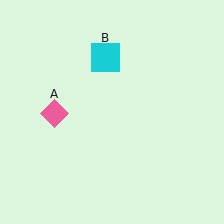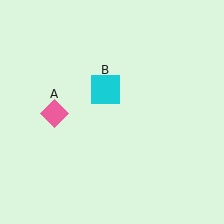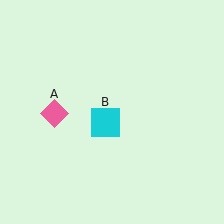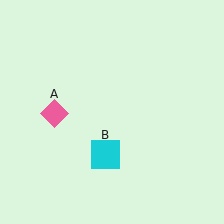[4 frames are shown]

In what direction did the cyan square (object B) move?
The cyan square (object B) moved down.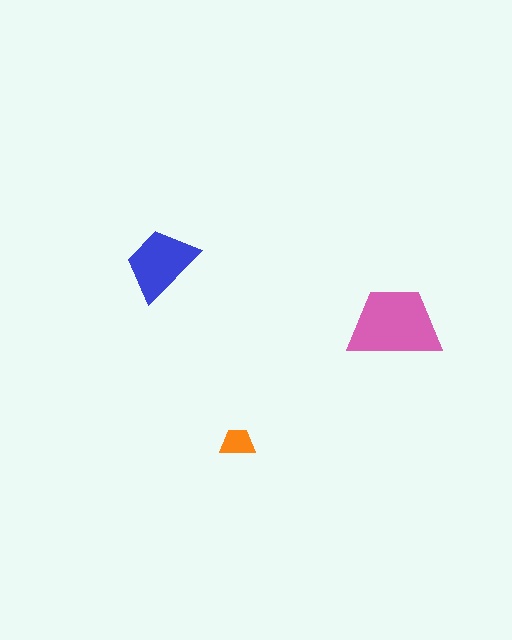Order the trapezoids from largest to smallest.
the pink one, the blue one, the orange one.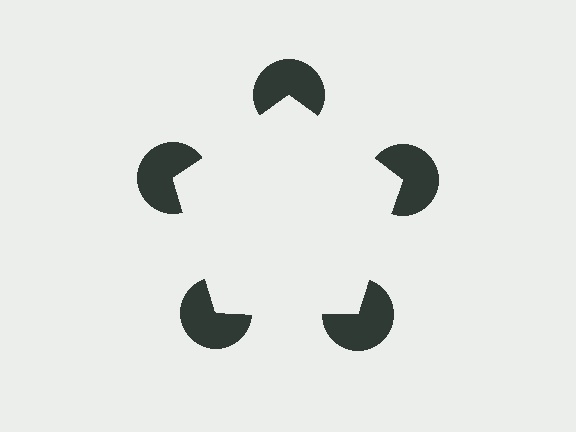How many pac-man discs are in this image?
There are 5 — one at each vertex of the illusory pentagon.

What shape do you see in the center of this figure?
An illusory pentagon — its edges are inferred from the aligned wedge cuts in the pac-man discs, not physically drawn.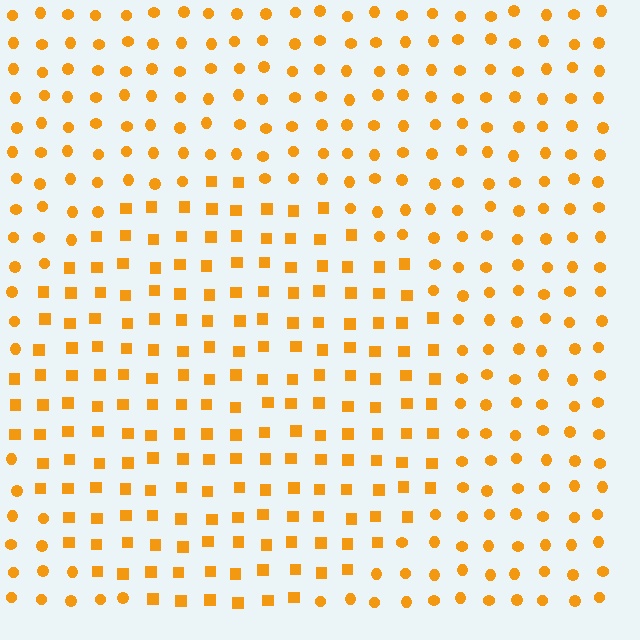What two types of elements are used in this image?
The image uses squares inside the circle region and circles outside it.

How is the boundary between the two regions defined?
The boundary is defined by a change in element shape: squares inside vs. circles outside. All elements share the same color and spacing.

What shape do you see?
I see a circle.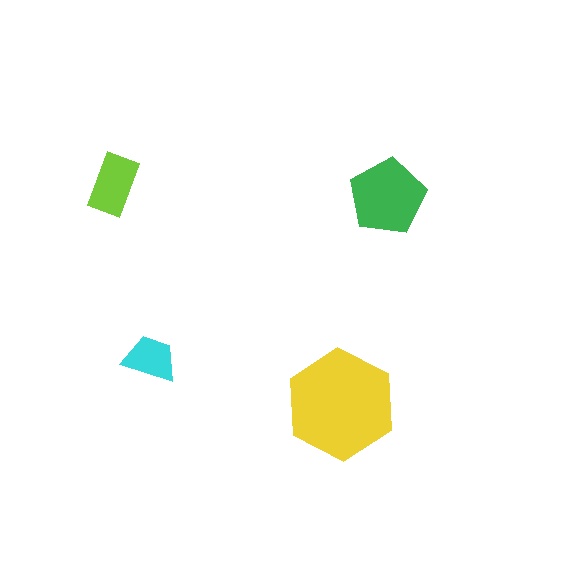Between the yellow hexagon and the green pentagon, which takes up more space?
The yellow hexagon.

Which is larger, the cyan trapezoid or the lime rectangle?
The lime rectangle.